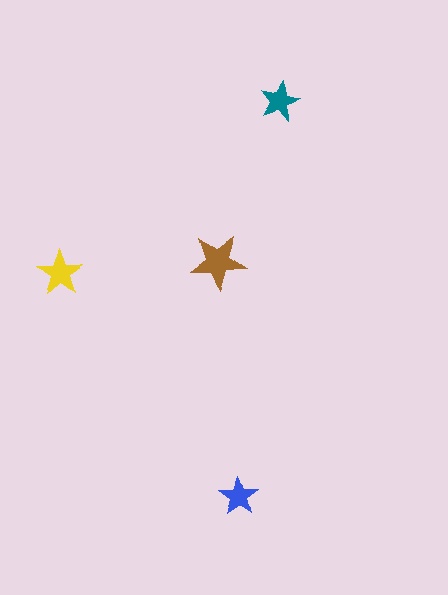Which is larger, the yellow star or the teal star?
The yellow one.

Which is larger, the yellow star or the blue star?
The yellow one.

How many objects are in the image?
There are 4 objects in the image.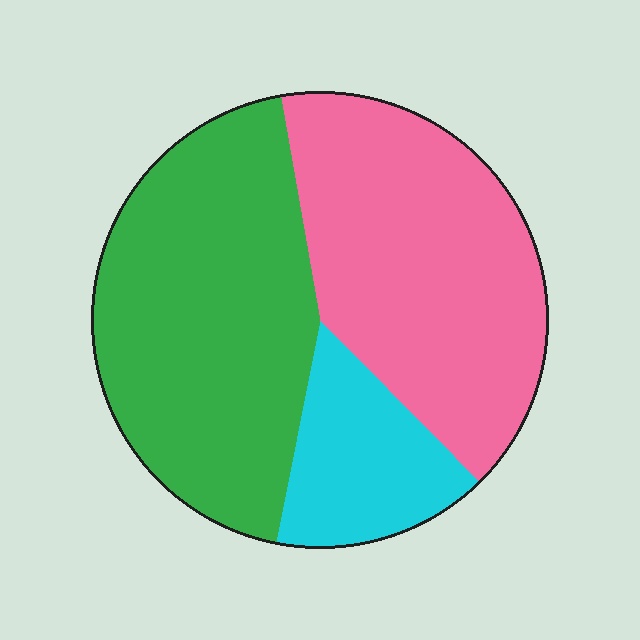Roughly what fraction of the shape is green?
Green takes up between a quarter and a half of the shape.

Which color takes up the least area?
Cyan, at roughly 15%.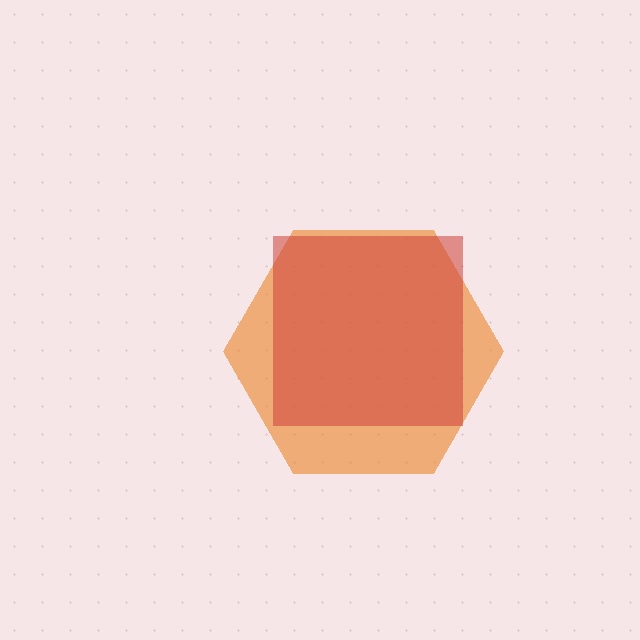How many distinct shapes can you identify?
There are 2 distinct shapes: an orange hexagon, a red square.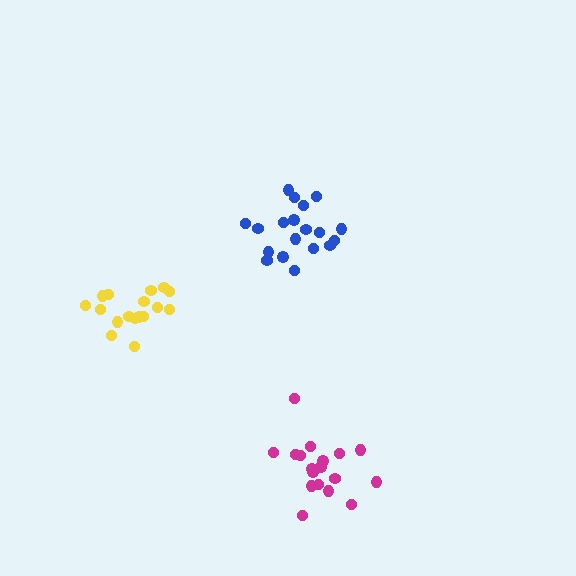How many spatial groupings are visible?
There are 3 spatial groupings.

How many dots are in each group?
Group 1: 17 dots, Group 2: 18 dots, Group 3: 19 dots (54 total).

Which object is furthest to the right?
The magenta cluster is rightmost.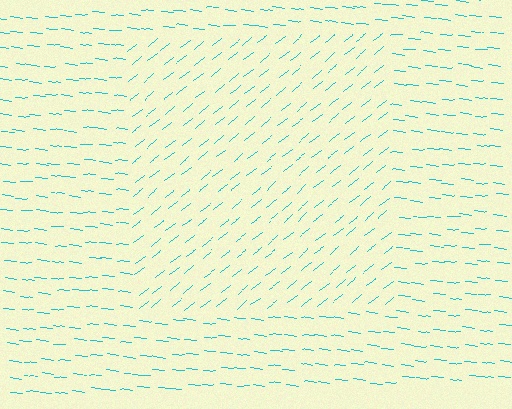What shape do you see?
I see a rectangle.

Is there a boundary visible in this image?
Yes, there is a texture boundary formed by a change in line orientation.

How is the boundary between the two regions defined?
The boundary is defined purely by a change in line orientation (approximately 45 degrees difference). All lines are the same color and thickness.